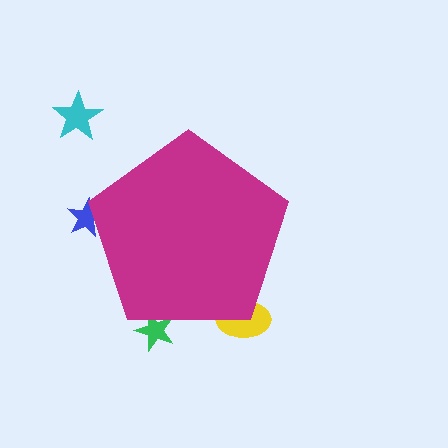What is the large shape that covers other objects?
A magenta pentagon.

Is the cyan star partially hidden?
No, the cyan star is fully visible.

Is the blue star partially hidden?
Yes, the blue star is partially hidden behind the magenta pentagon.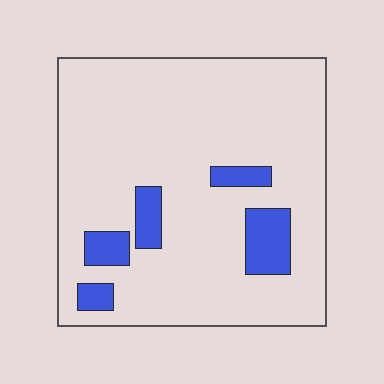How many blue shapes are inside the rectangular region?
5.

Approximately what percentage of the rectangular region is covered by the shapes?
Approximately 10%.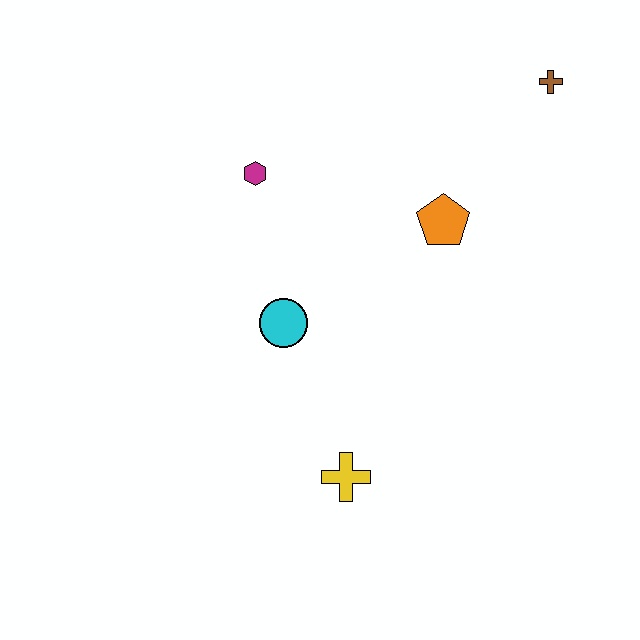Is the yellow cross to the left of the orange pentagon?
Yes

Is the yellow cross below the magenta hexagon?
Yes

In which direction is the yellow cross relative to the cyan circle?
The yellow cross is below the cyan circle.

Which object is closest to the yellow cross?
The cyan circle is closest to the yellow cross.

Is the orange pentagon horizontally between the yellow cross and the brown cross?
Yes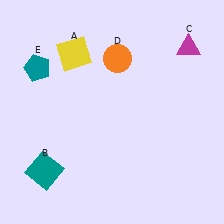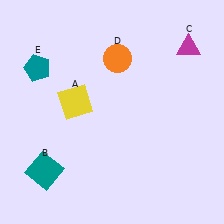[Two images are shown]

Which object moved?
The yellow square (A) moved down.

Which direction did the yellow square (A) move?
The yellow square (A) moved down.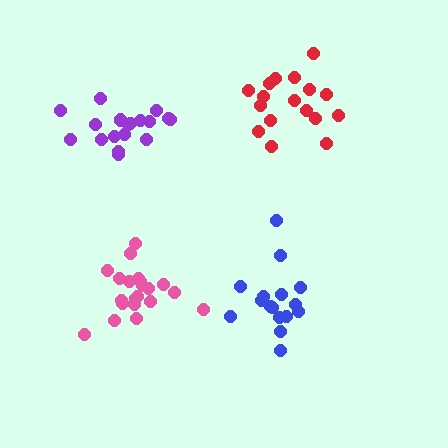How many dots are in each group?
Group 1: 19 dots, Group 2: 16 dots, Group 3: 18 dots, Group 4: 21 dots (74 total).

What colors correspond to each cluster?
The clusters are colored: purple, blue, red, pink.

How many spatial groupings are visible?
There are 4 spatial groupings.